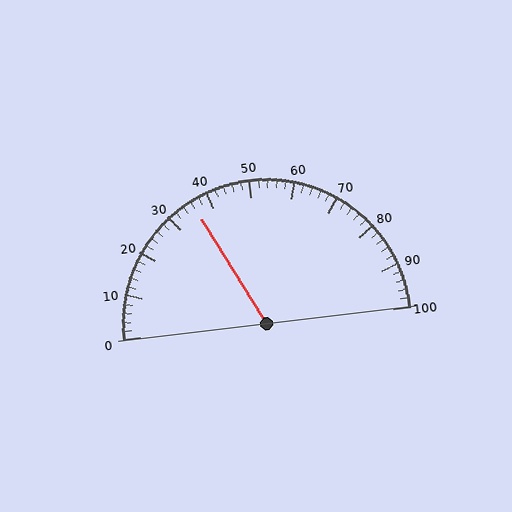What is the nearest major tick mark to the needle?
The nearest major tick mark is 40.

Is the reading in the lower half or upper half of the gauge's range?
The reading is in the lower half of the range (0 to 100).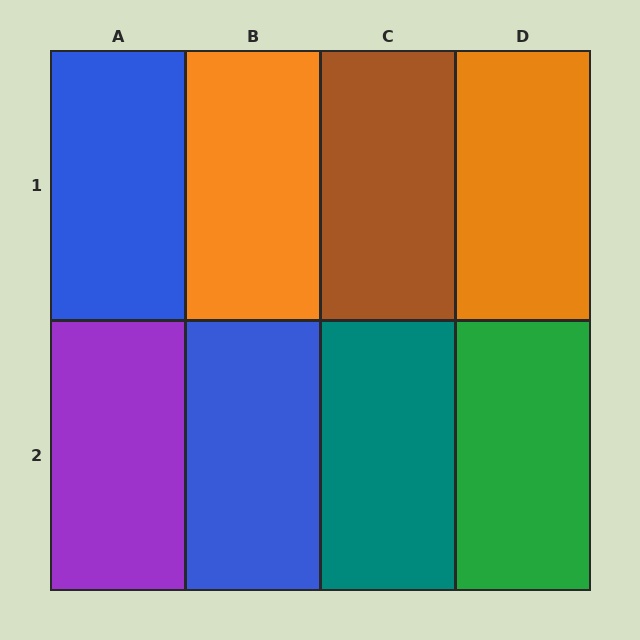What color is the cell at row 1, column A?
Blue.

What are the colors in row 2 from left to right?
Purple, blue, teal, green.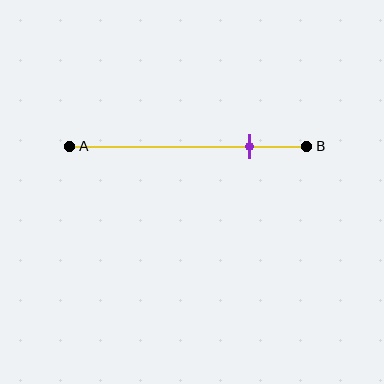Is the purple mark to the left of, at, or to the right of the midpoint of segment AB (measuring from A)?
The purple mark is to the right of the midpoint of segment AB.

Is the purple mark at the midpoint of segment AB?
No, the mark is at about 75% from A, not at the 50% midpoint.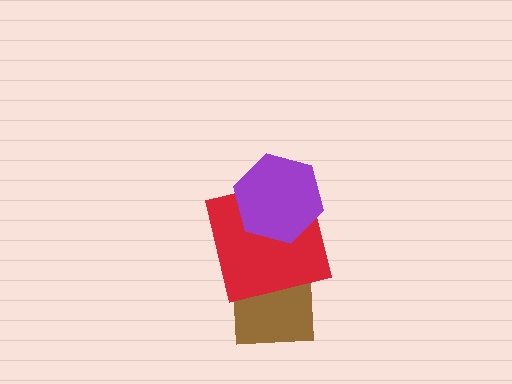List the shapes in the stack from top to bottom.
From top to bottom: the purple hexagon, the red square, the brown square.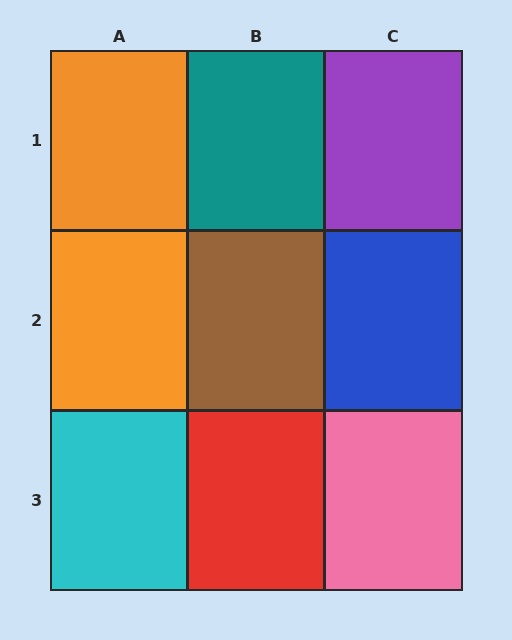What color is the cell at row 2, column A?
Orange.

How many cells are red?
1 cell is red.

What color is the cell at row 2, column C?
Blue.